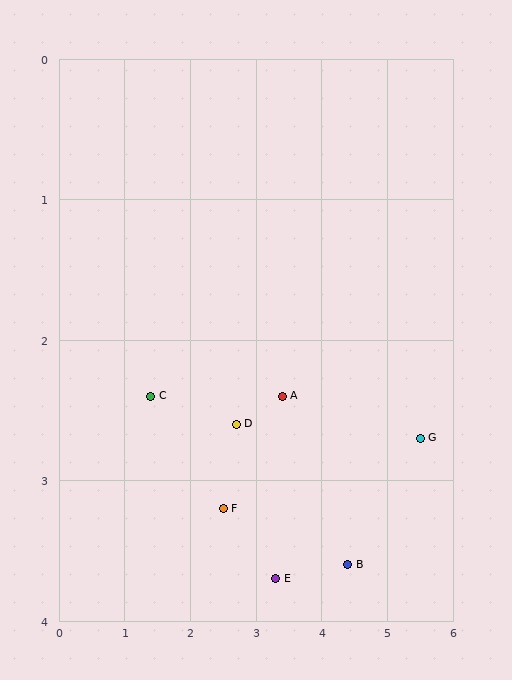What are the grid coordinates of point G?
Point G is at approximately (5.5, 2.7).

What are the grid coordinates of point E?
Point E is at approximately (3.3, 3.7).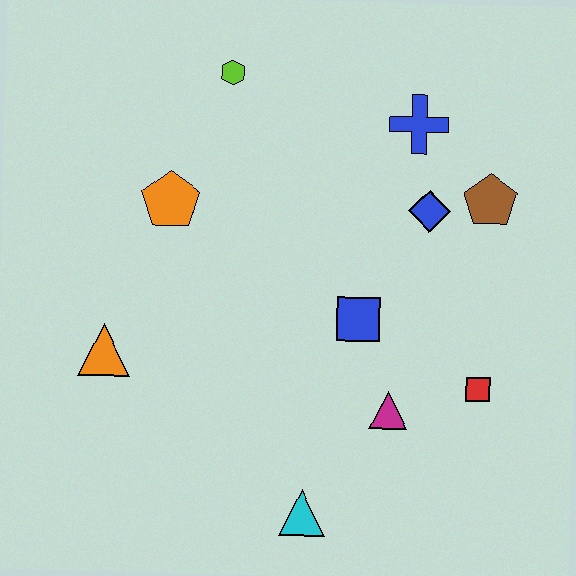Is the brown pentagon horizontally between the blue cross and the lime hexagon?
No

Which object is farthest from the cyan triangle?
The lime hexagon is farthest from the cyan triangle.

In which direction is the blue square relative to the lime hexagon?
The blue square is below the lime hexagon.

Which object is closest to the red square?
The magenta triangle is closest to the red square.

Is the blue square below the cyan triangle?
No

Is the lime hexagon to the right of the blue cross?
No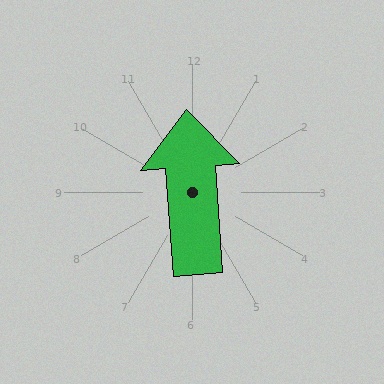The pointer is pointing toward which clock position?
Roughly 12 o'clock.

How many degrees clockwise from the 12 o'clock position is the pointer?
Approximately 356 degrees.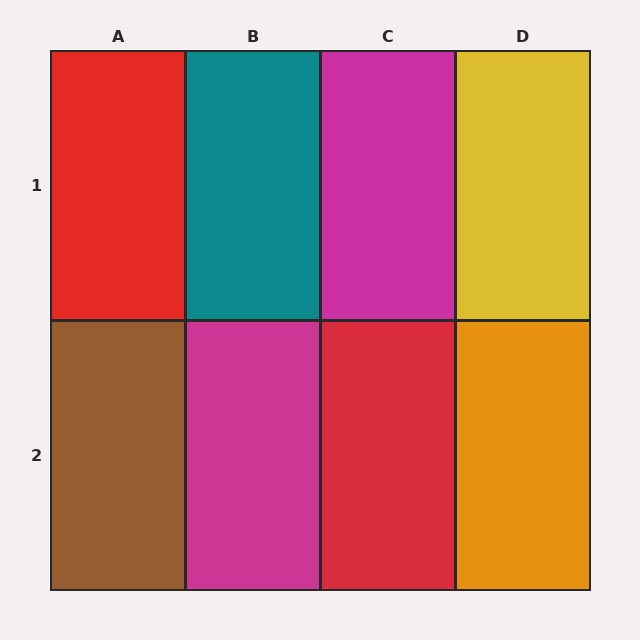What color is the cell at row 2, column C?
Red.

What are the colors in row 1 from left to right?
Red, teal, magenta, yellow.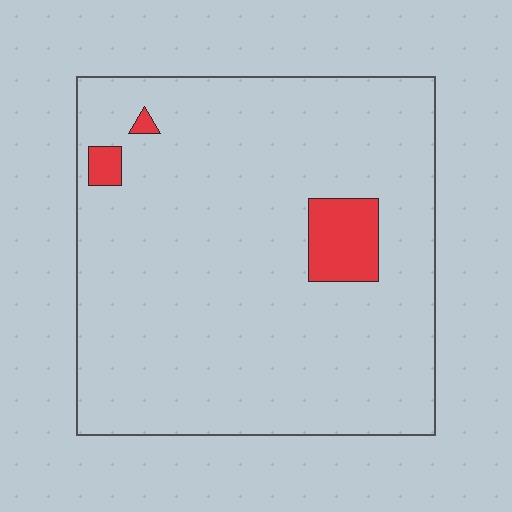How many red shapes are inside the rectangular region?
3.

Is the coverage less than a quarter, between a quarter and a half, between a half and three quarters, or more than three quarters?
Less than a quarter.